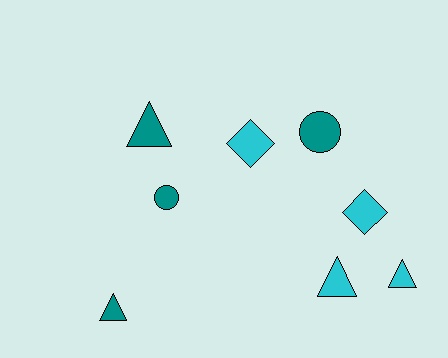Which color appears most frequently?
Teal, with 4 objects.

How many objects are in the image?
There are 8 objects.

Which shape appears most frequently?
Triangle, with 4 objects.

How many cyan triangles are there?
There are 2 cyan triangles.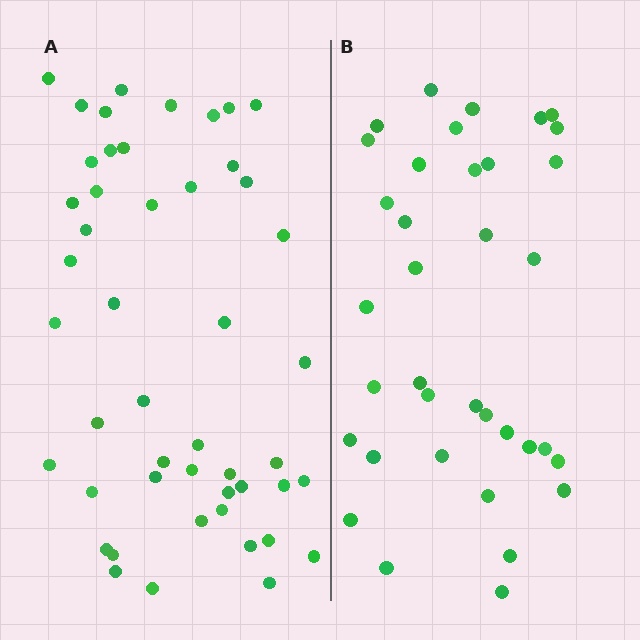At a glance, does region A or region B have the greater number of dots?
Region A (the left region) has more dots.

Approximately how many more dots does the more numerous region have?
Region A has roughly 12 or so more dots than region B.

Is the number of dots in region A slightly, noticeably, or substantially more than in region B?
Region A has noticeably more, but not dramatically so. The ratio is roughly 1.3 to 1.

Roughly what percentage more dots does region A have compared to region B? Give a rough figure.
About 35% more.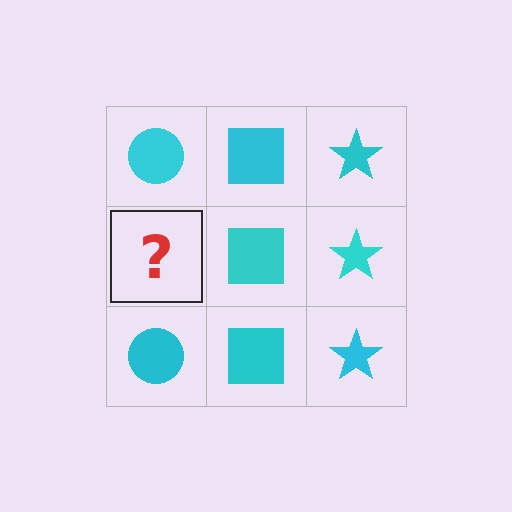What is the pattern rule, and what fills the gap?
The rule is that each column has a consistent shape. The gap should be filled with a cyan circle.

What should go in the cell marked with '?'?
The missing cell should contain a cyan circle.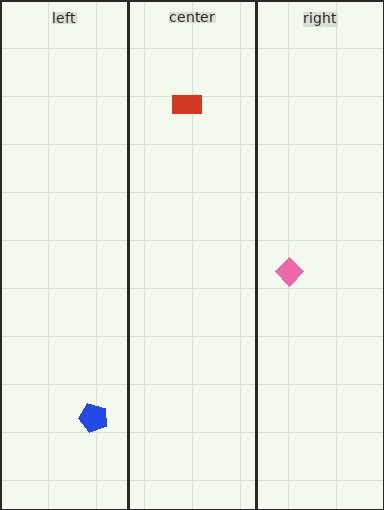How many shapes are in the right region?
1.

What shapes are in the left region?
The blue pentagon.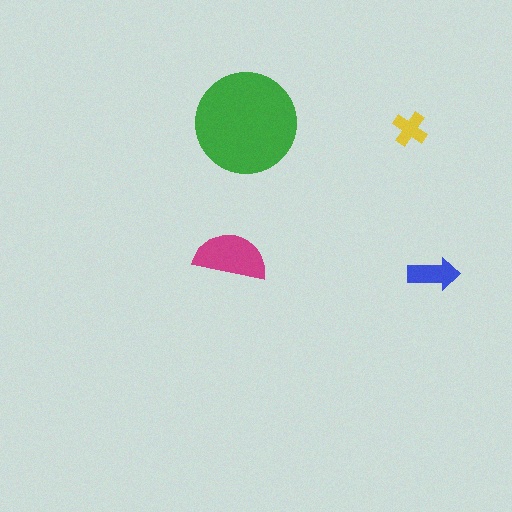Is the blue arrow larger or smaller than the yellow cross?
Larger.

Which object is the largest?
The green circle.